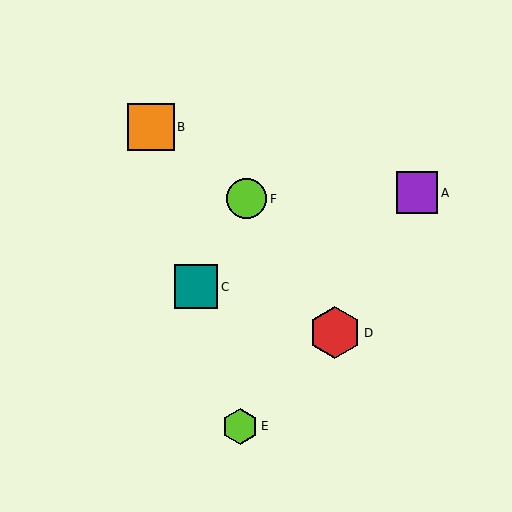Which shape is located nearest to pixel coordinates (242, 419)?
The lime hexagon (labeled E) at (240, 426) is nearest to that location.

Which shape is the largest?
The red hexagon (labeled D) is the largest.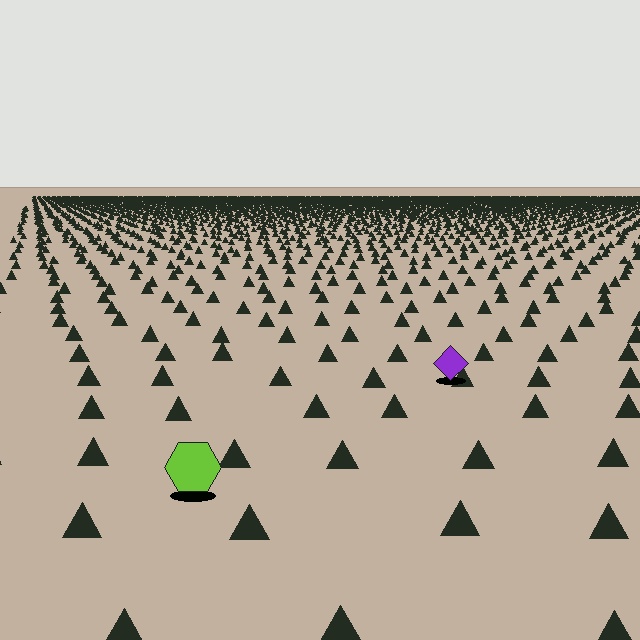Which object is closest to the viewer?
The lime hexagon is closest. The texture marks near it are larger and more spread out.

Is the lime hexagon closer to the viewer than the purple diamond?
Yes. The lime hexagon is closer — you can tell from the texture gradient: the ground texture is coarser near it.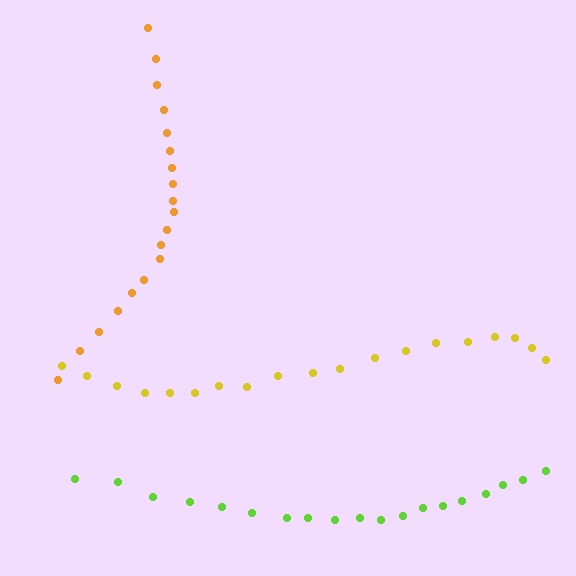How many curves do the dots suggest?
There are 3 distinct paths.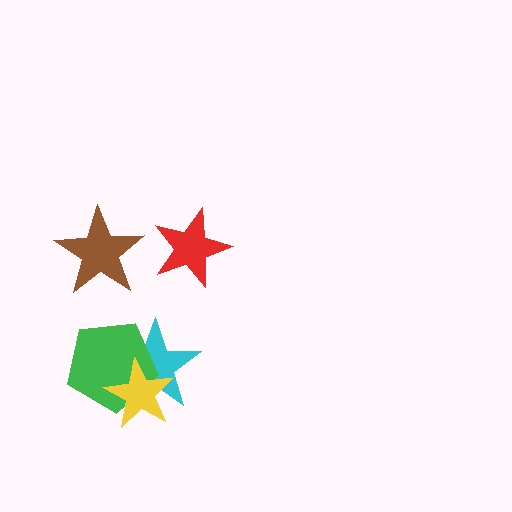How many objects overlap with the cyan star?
2 objects overlap with the cyan star.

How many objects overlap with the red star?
0 objects overlap with the red star.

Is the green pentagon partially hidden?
Yes, it is partially covered by another shape.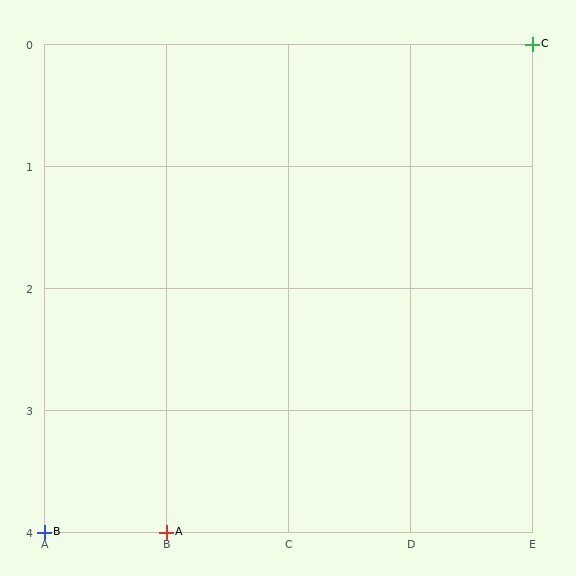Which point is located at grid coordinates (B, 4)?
Point A is at (B, 4).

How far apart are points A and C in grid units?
Points A and C are 3 columns and 4 rows apart (about 5.0 grid units diagonally).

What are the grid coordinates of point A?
Point A is at grid coordinates (B, 4).